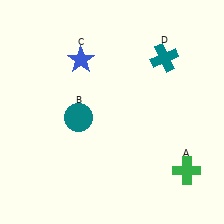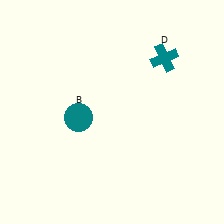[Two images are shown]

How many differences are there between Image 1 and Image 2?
There are 2 differences between the two images.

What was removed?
The blue star (C), the green cross (A) were removed in Image 2.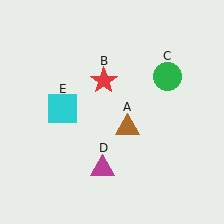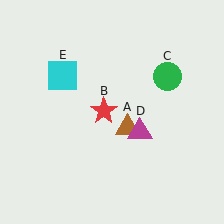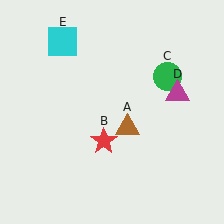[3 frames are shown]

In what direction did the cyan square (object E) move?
The cyan square (object E) moved up.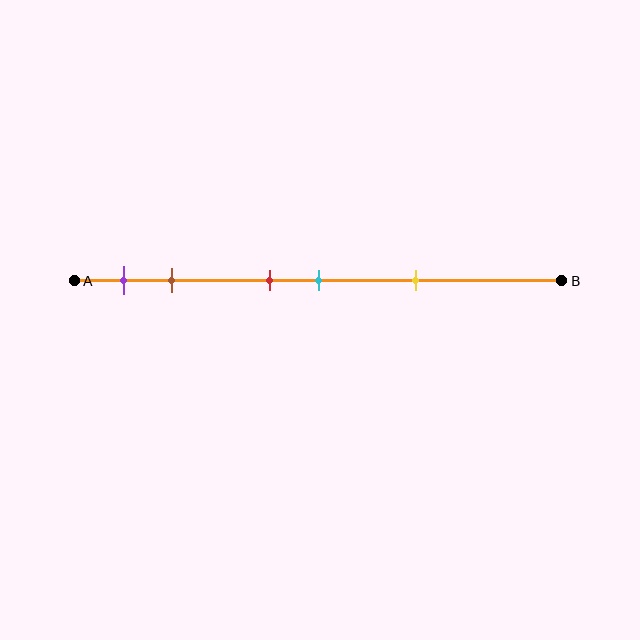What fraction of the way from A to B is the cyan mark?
The cyan mark is approximately 50% (0.5) of the way from A to B.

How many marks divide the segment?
There are 5 marks dividing the segment.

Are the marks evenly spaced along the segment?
No, the marks are not evenly spaced.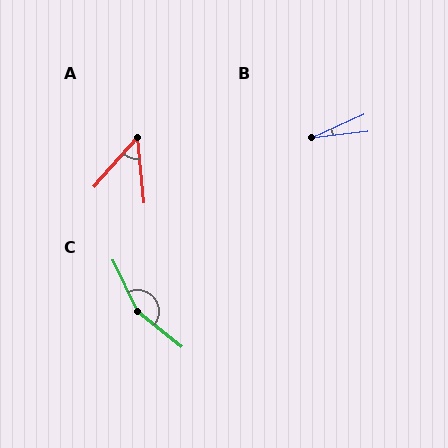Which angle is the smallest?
B, at approximately 18 degrees.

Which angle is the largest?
C, at approximately 153 degrees.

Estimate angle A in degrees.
Approximately 47 degrees.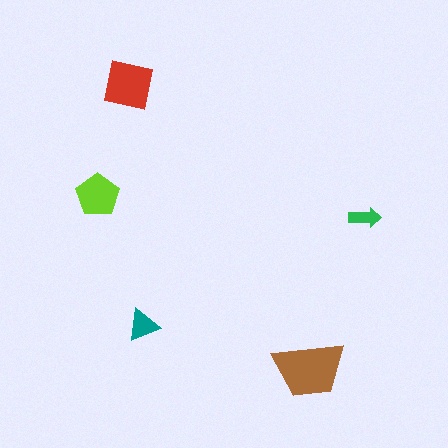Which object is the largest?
The brown trapezoid.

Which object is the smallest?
The green arrow.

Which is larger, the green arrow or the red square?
The red square.